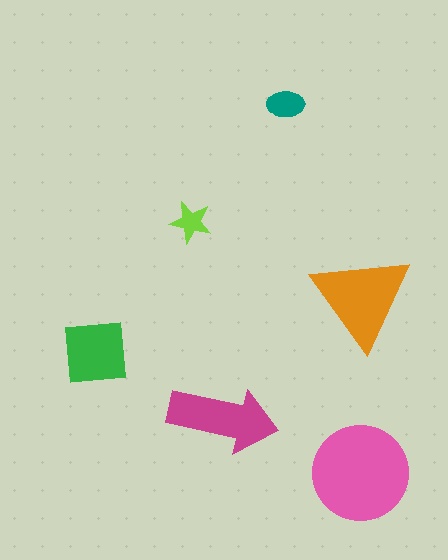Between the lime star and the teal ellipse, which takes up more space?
The teal ellipse.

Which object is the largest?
The pink circle.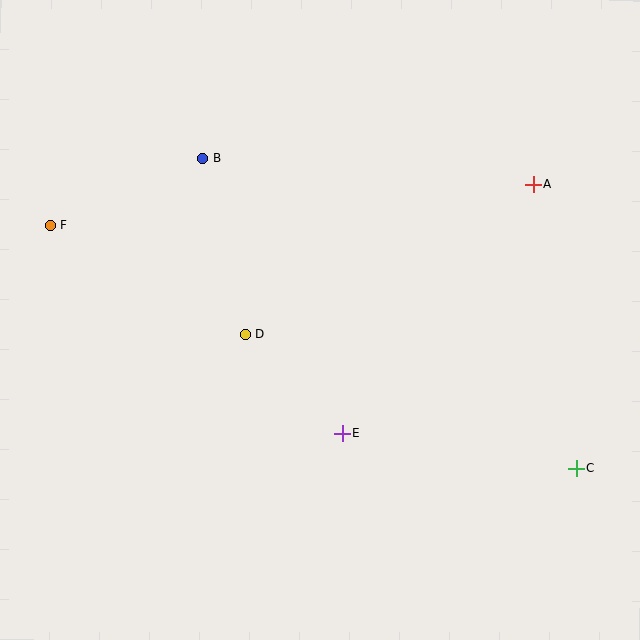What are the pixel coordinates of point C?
Point C is at (576, 469).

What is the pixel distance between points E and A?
The distance between E and A is 314 pixels.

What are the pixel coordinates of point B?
Point B is at (203, 158).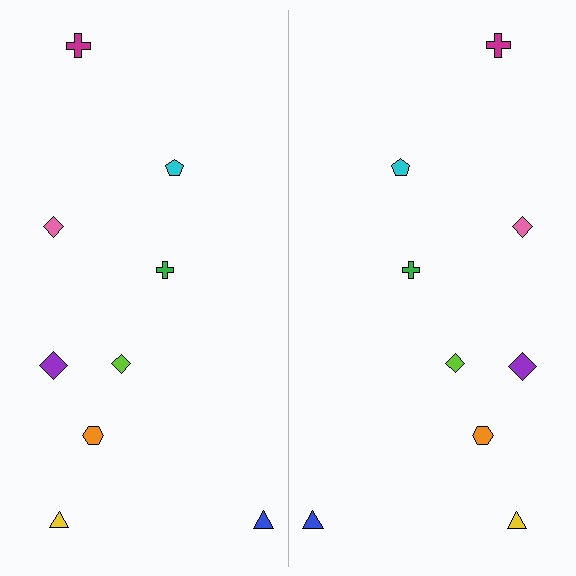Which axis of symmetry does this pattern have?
The pattern has a vertical axis of symmetry running through the center of the image.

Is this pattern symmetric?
Yes, this pattern has bilateral (reflection) symmetry.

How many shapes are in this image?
There are 18 shapes in this image.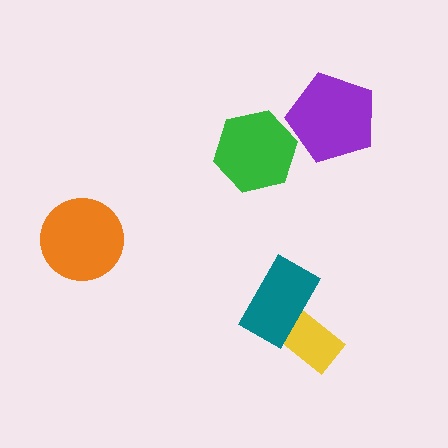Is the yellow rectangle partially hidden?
Yes, it is partially covered by another shape.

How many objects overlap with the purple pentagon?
0 objects overlap with the purple pentagon.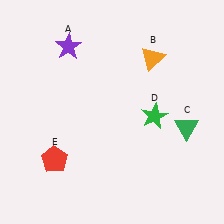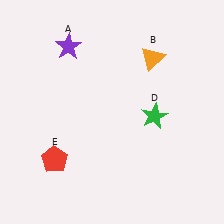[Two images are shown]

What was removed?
The green triangle (C) was removed in Image 2.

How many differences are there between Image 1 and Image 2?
There is 1 difference between the two images.